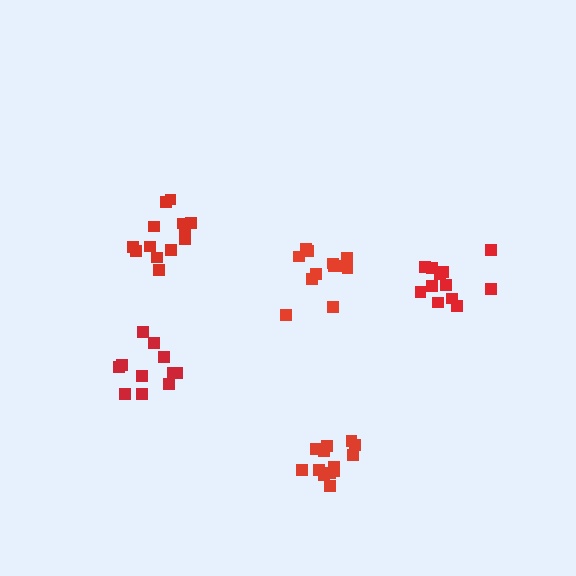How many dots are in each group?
Group 1: 12 dots, Group 2: 13 dots, Group 3: 13 dots, Group 4: 11 dots, Group 5: 12 dots (61 total).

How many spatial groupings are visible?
There are 5 spatial groupings.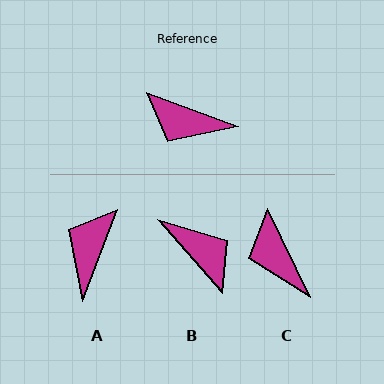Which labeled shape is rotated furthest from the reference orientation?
B, about 152 degrees away.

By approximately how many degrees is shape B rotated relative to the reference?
Approximately 152 degrees counter-clockwise.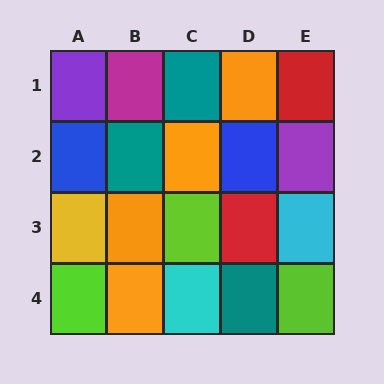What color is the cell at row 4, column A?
Lime.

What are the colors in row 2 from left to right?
Blue, teal, orange, blue, purple.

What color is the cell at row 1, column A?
Purple.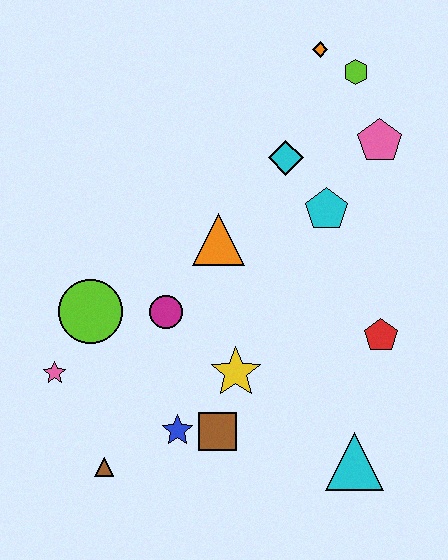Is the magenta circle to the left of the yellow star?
Yes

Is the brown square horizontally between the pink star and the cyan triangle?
Yes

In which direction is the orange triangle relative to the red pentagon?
The orange triangle is to the left of the red pentagon.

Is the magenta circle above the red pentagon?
Yes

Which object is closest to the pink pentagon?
The lime hexagon is closest to the pink pentagon.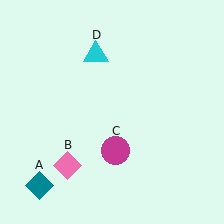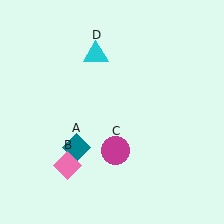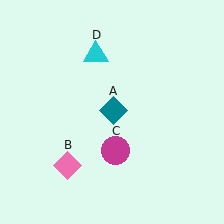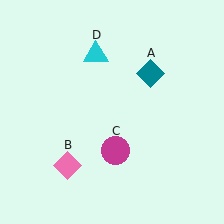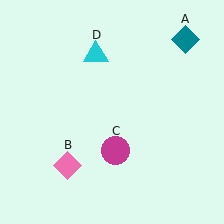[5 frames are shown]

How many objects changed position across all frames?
1 object changed position: teal diamond (object A).